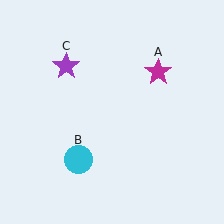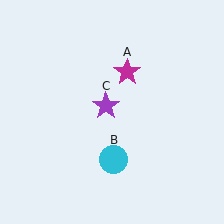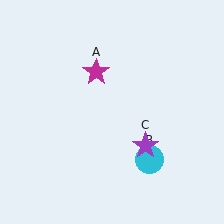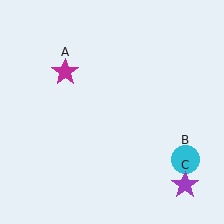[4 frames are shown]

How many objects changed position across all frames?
3 objects changed position: magenta star (object A), cyan circle (object B), purple star (object C).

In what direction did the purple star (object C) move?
The purple star (object C) moved down and to the right.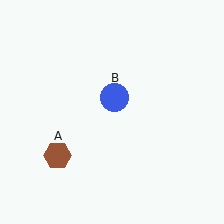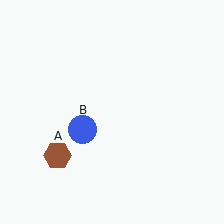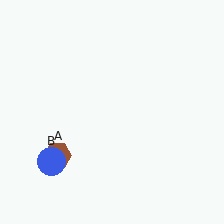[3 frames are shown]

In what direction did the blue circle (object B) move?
The blue circle (object B) moved down and to the left.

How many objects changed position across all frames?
1 object changed position: blue circle (object B).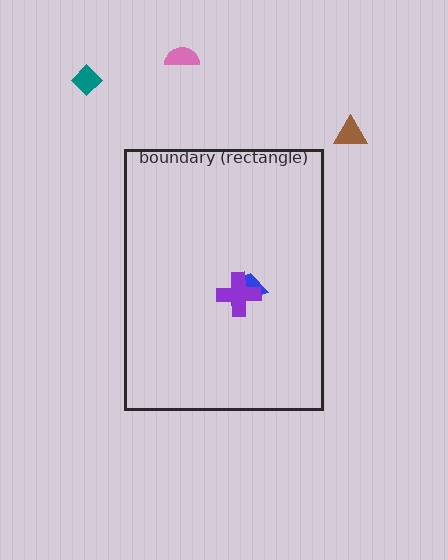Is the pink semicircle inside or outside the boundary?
Outside.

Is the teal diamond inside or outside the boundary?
Outside.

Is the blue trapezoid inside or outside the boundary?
Inside.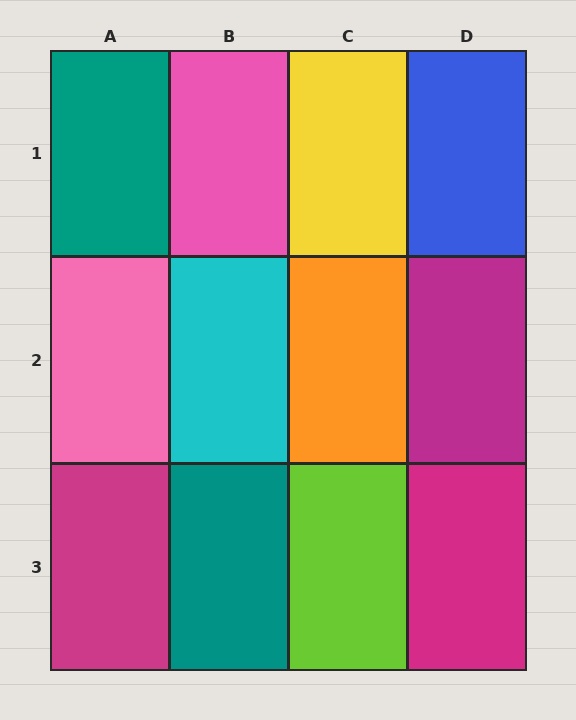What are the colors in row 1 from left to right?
Teal, pink, yellow, blue.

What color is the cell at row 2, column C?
Orange.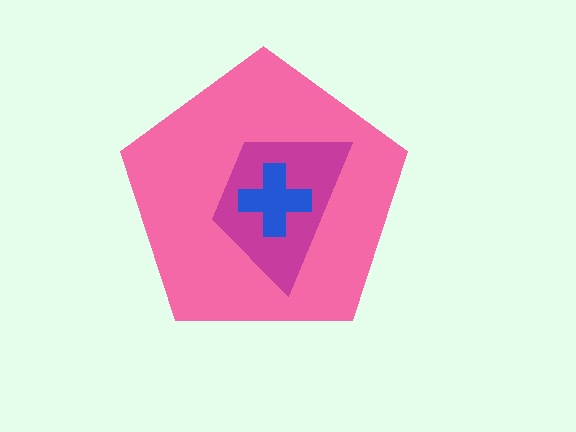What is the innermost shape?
The blue cross.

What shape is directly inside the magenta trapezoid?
The blue cross.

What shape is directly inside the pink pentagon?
The magenta trapezoid.